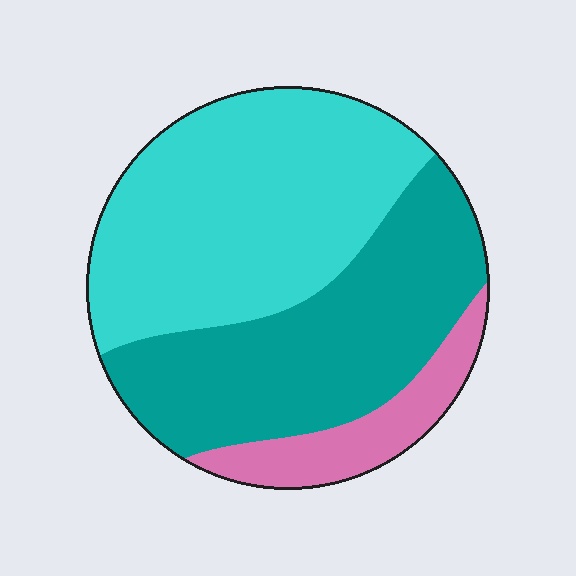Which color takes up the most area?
Cyan, at roughly 45%.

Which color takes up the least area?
Pink, at roughly 15%.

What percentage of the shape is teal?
Teal covers about 40% of the shape.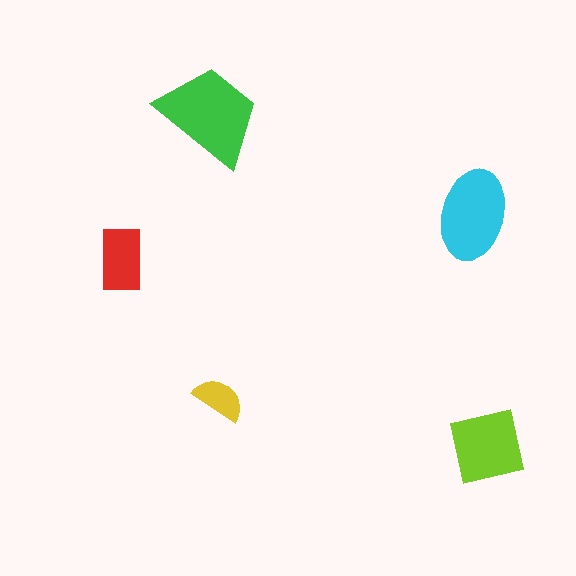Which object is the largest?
The green trapezoid.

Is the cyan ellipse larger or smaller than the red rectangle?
Larger.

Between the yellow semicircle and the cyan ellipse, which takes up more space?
The cyan ellipse.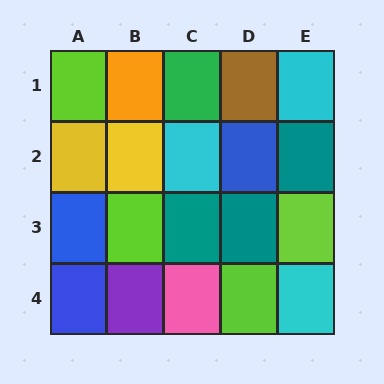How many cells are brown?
1 cell is brown.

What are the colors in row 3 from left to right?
Blue, lime, teal, teal, lime.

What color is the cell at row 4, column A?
Blue.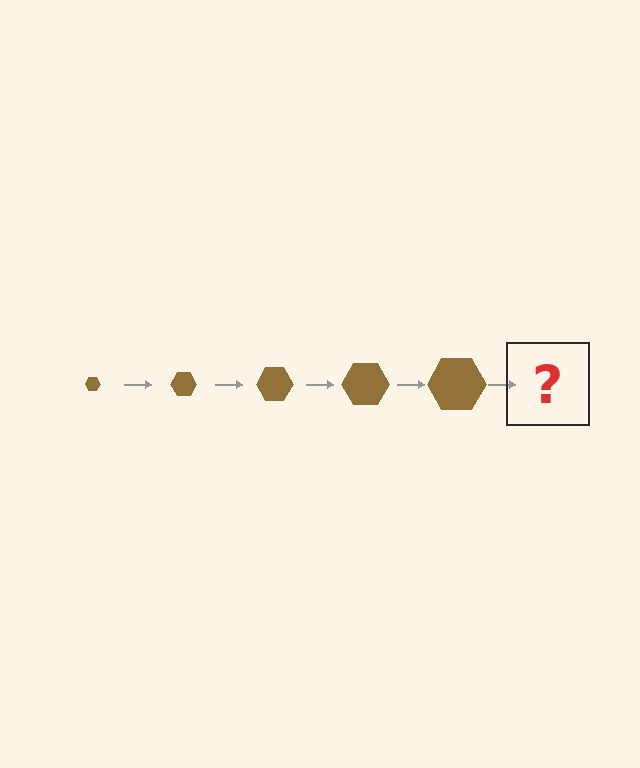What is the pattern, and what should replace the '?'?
The pattern is that the hexagon gets progressively larger each step. The '?' should be a brown hexagon, larger than the previous one.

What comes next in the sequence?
The next element should be a brown hexagon, larger than the previous one.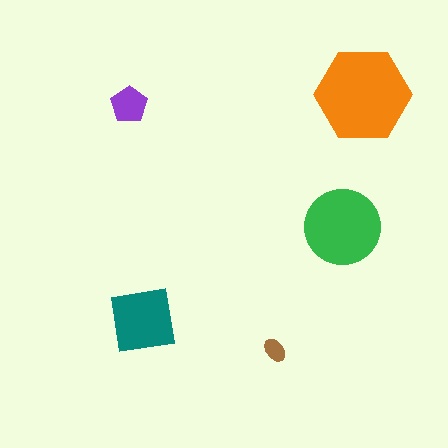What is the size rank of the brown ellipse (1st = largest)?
5th.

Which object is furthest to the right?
The orange hexagon is rightmost.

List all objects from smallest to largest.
The brown ellipse, the purple pentagon, the teal square, the green circle, the orange hexagon.